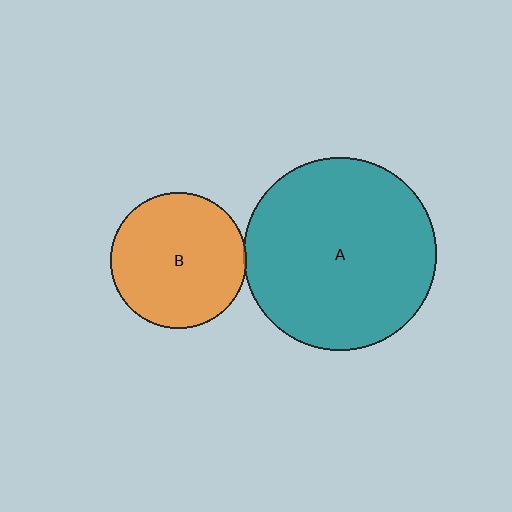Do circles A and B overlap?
Yes.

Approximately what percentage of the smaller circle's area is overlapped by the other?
Approximately 5%.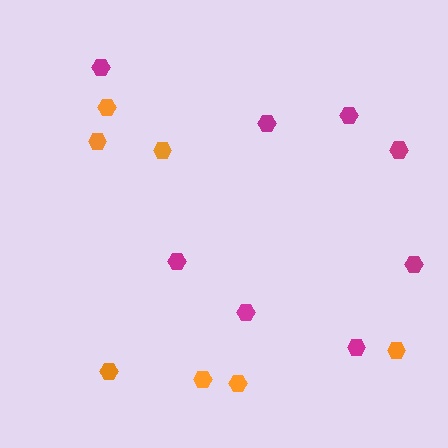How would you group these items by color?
There are 2 groups: one group of magenta hexagons (8) and one group of orange hexagons (7).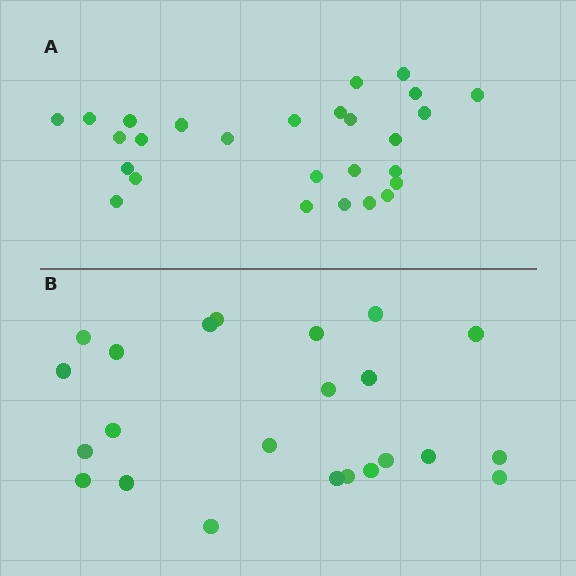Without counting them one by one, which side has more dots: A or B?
Region A (the top region) has more dots.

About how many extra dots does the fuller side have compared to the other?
Region A has about 4 more dots than region B.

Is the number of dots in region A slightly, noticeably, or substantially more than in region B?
Region A has only slightly more — the two regions are fairly close. The ratio is roughly 1.2 to 1.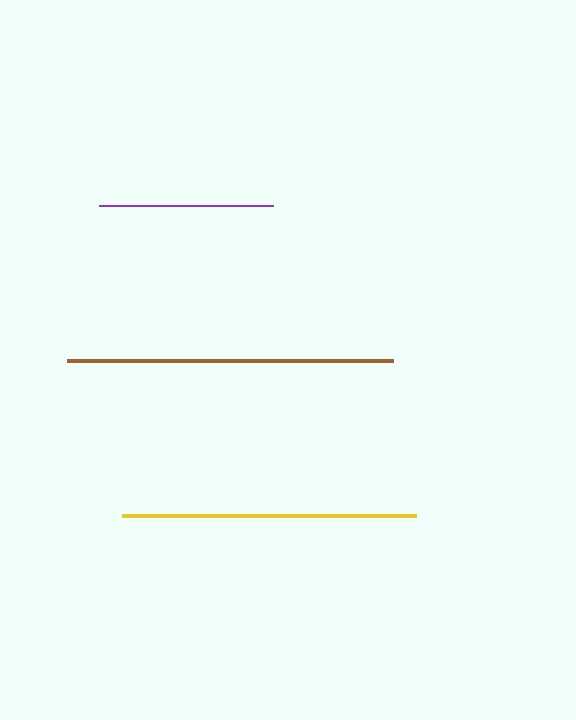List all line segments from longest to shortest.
From longest to shortest: brown, yellow, purple.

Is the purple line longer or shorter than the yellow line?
The yellow line is longer than the purple line.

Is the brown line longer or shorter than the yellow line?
The brown line is longer than the yellow line.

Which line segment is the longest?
The brown line is the longest at approximately 326 pixels.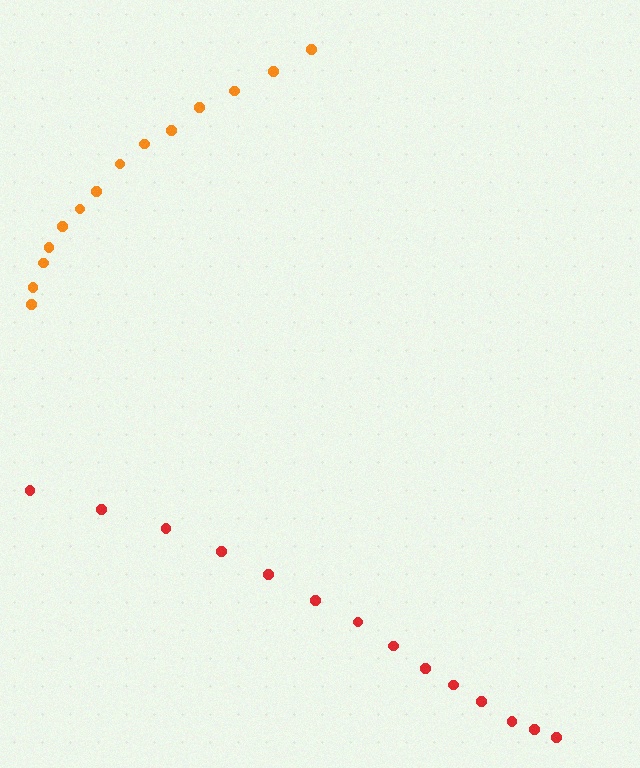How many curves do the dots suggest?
There are 2 distinct paths.